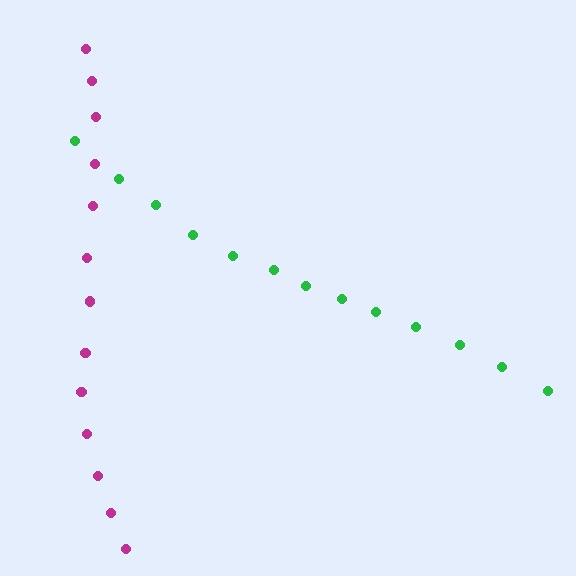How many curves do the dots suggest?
There are 2 distinct paths.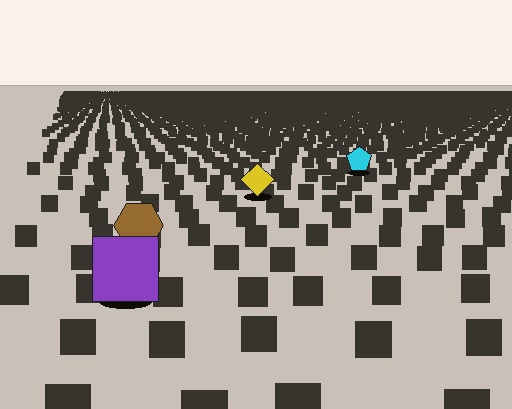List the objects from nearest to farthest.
From nearest to farthest: the purple square, the brown hexagon, the yellow diamond, the cyan pentagon.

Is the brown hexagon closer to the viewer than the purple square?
No. The purple square is closer — you can tell from the texture gradient: the ground texture is coarser near it.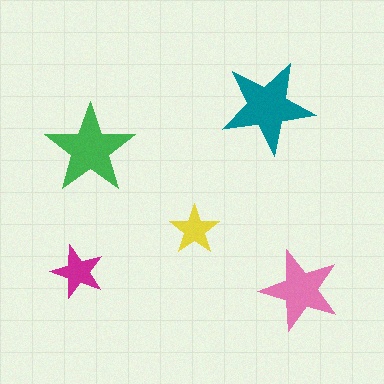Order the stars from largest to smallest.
the teal one, the green one, the pink one, the magenta one, the yellow one.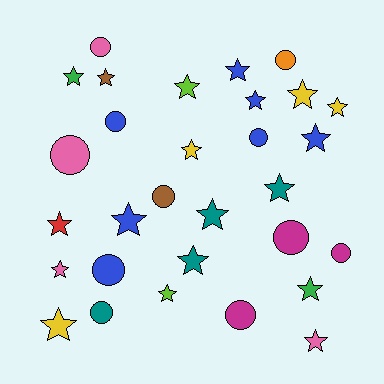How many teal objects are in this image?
There are 4 teal objects.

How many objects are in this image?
There are 30 objects.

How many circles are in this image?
There are 11 circles.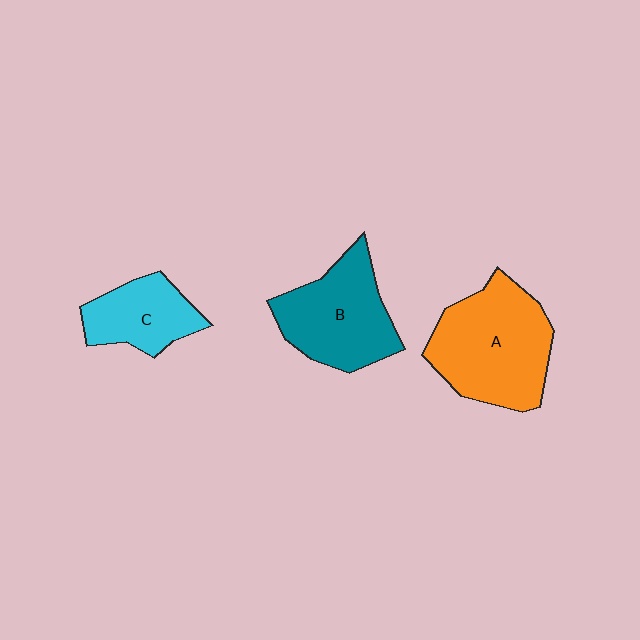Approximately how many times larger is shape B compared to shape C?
Approximately 1.5 times.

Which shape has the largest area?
Shape A (orange).